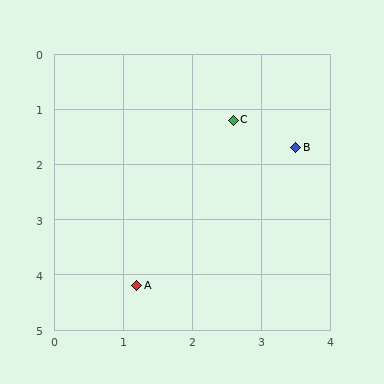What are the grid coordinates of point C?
Point C is at approximately (2.6, 1.2).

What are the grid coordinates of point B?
Point B is at approximately (3.5, 1.7).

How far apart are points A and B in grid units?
Points A and B are about 3.4 grid units apart.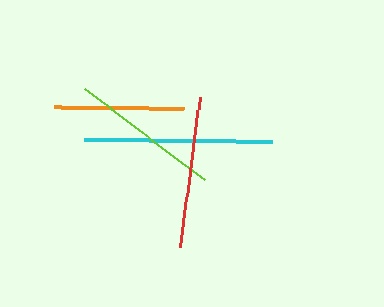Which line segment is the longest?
The cyan line is the longest at approximately 188 pixels.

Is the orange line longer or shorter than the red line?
The red line is longer than the orange line.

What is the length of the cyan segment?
The cyan segment is approximately 188 pixels long.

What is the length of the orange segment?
The orange segment is approximately 130 pixels long.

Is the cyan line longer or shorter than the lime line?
The cyan line is longer than the lime line.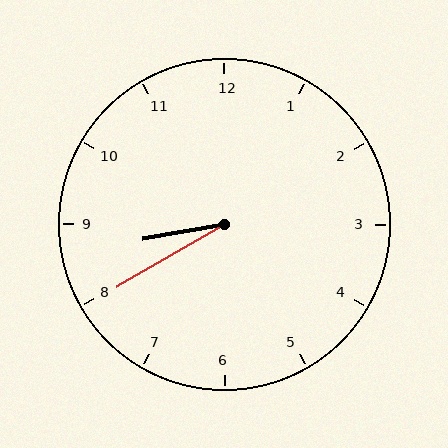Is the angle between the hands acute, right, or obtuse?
It is acute.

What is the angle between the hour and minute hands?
Approximately 20 degrees.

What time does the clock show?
8:40.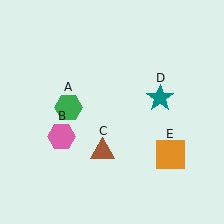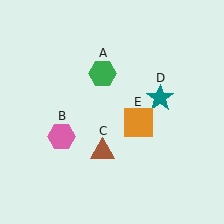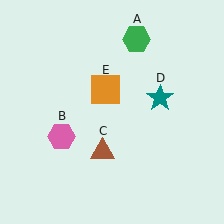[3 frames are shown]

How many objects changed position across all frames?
2 objects changed position: green hexagon (object A), orange square (object E).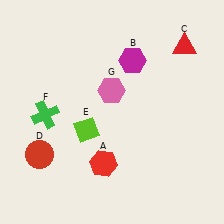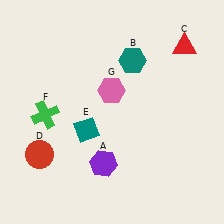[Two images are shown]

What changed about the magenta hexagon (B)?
In Image 1, B is magenta. In Image 2, it changed to teal.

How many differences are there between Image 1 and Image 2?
There are 3 differences between the two images.